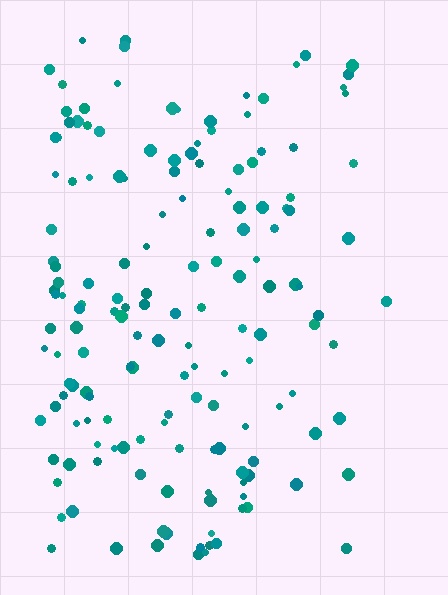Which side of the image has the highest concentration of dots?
The left.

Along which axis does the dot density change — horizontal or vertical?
Horizontal.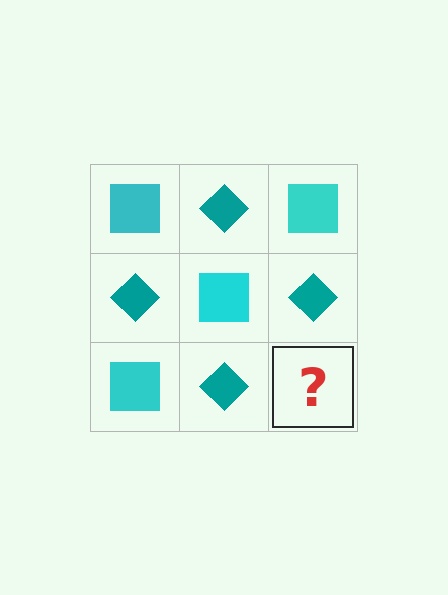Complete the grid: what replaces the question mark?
The question mark should be replaced with a cyan square.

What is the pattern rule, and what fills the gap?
The rule is that it alternates cyan square and teal diamond in a checkerboard pattern. The gap should be filled with a cyan square.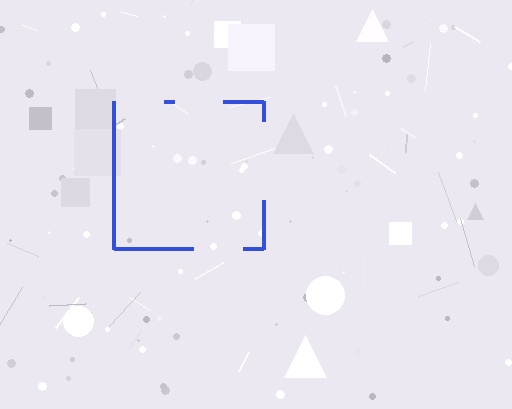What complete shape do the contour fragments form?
The contour fragments form a square.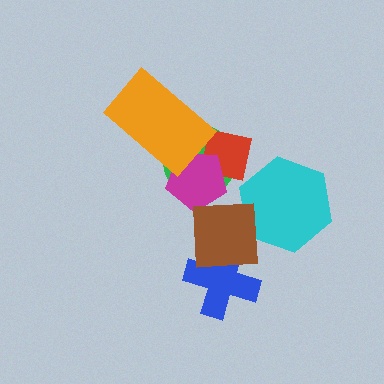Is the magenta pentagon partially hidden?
Yes, it is partially covered by another shape.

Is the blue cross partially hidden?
Yes, it is partially covered by another shape.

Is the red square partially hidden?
Yes, it is partially covered by another shape.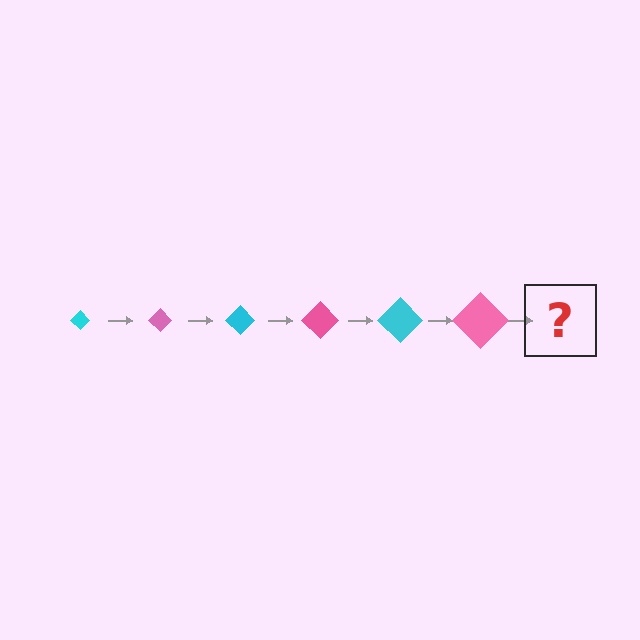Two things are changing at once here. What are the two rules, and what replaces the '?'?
The two rules are that the diamond grows larger each step and the color cycles through cyan and pink. The '?' should be a cyan diamond, larger than the previous one.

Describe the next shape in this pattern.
It should be a cyan diamond, larger than the previous one.